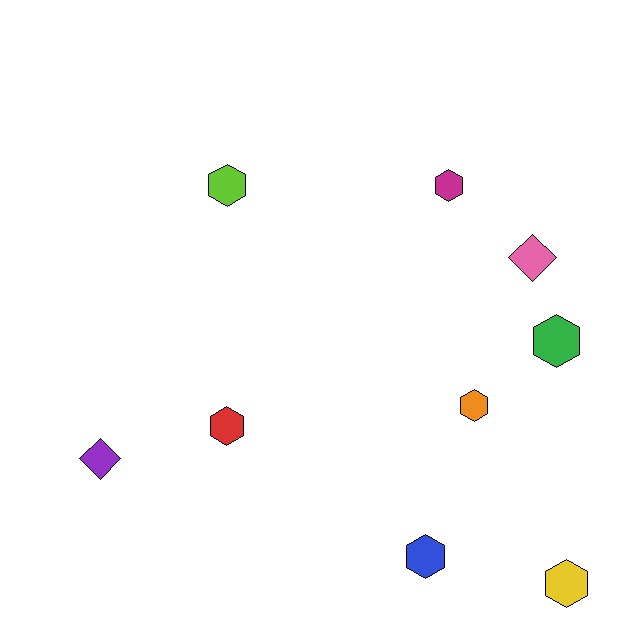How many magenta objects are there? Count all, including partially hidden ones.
There is 1 magenta object.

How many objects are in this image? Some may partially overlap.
There are 9 objects.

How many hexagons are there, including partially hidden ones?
There are 7 hexagons.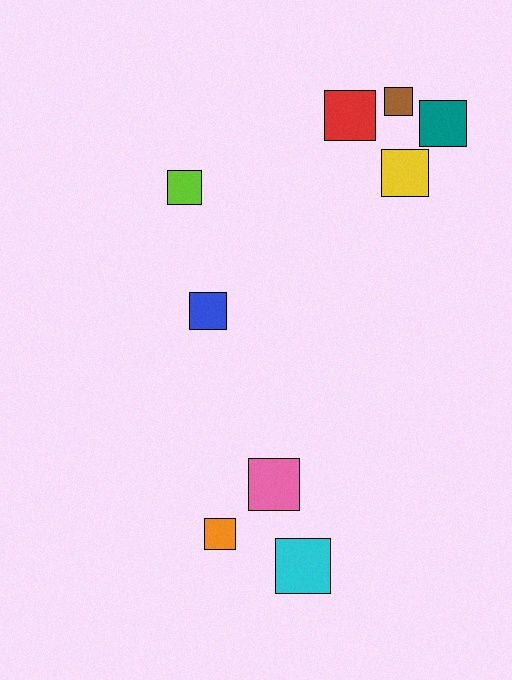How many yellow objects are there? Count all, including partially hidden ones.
There is 1 yellow object.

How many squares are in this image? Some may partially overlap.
There are 9 squares.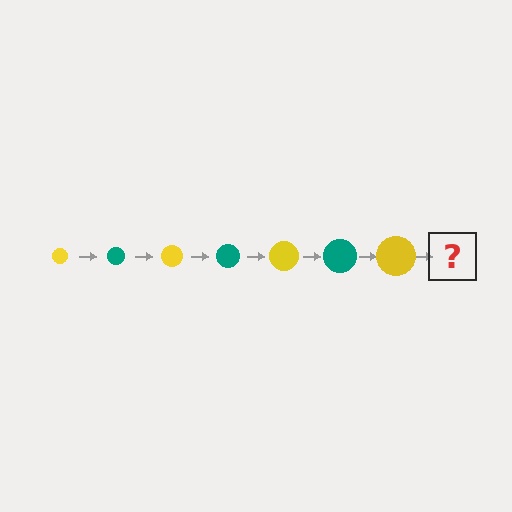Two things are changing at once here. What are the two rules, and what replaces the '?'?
The two rules are that the circle grows larger each step and the color cycles through yellow and teal. The '?' should be a teal circle, larger than the previous one.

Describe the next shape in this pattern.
It should be a teal circle, larger than the previous one.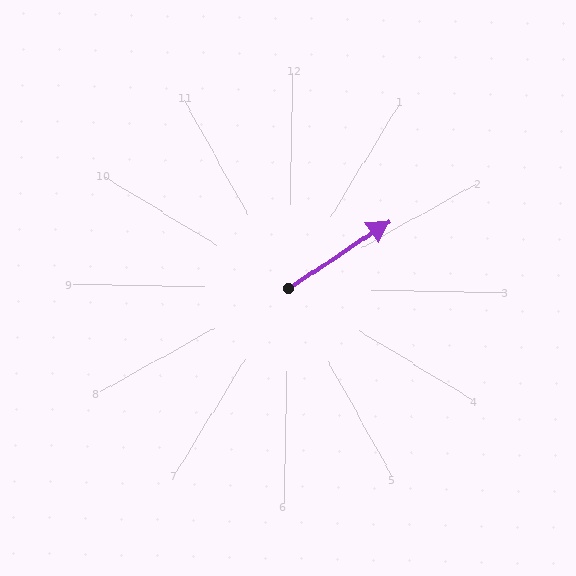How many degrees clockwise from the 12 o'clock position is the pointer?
Approximately 55 degrees.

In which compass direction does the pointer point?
Northeast.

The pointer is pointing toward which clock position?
Roughly 2 o'clock.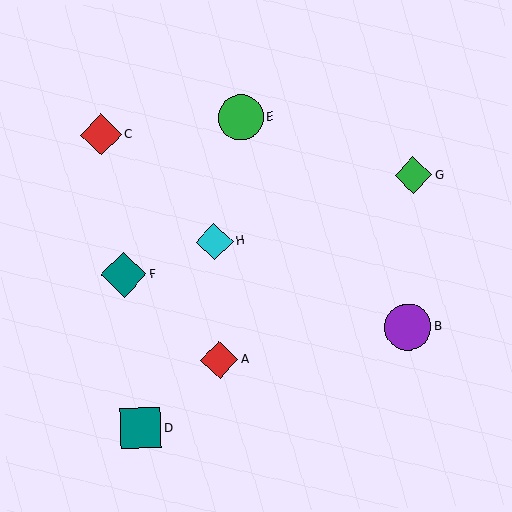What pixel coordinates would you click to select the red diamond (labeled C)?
Click at (101, 135) to select the red diamond C.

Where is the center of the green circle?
The center of the green circle is at (241, 117).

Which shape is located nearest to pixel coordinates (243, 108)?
The green circle (labeled E) at (241, 117) is nearest to that location.